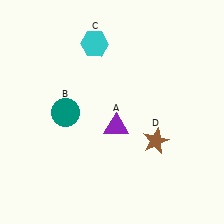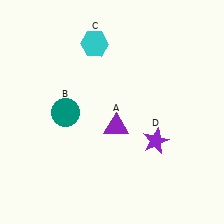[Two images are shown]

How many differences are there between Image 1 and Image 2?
There is 1 difference between the two images.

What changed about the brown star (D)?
In Image 1, D is brown. In Image 2, it changed to purple.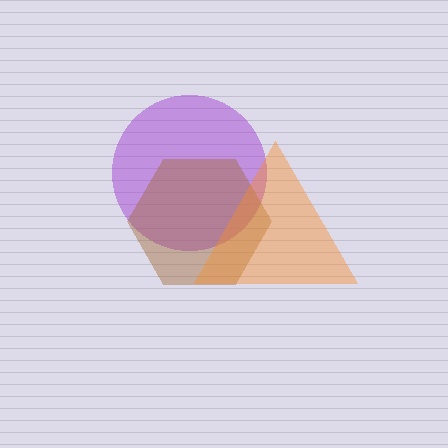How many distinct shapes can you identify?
There are 3 distinct shapes: a purple circle, a brown hexagon, an orange triangle.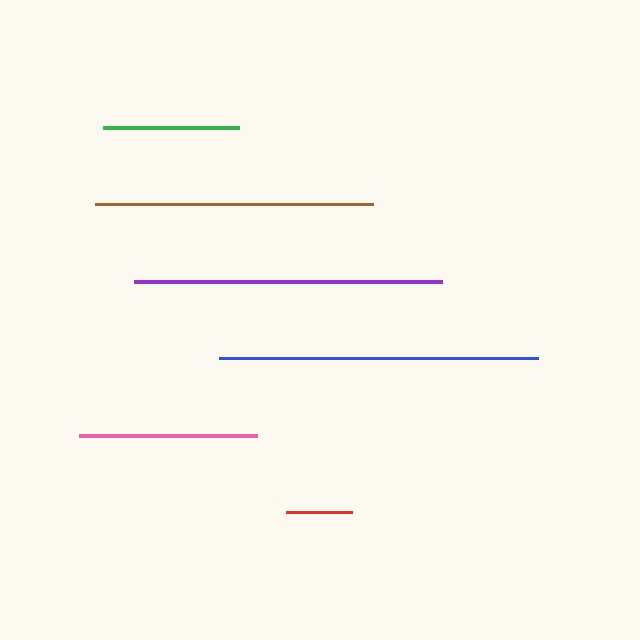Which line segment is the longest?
The blue line is the longest at approximately 319 pixels.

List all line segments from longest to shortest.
From longest to shortest: blue, purple, brown, pink, green, red.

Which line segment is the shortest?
The red line is the shortest at approximately 66 pixels.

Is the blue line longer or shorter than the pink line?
The blue line is longer than the pink line.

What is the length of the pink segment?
The pink segment is approximately 178 pixels long.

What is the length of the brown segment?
The brown segment is approximately 278 pixels long.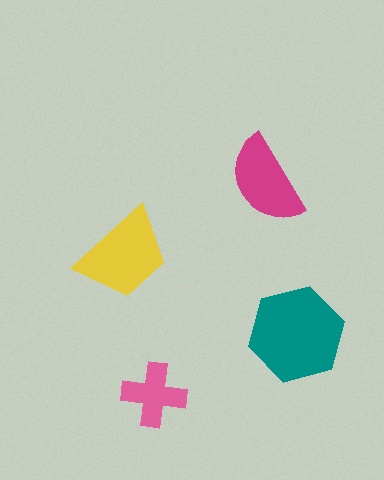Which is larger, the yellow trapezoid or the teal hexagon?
The teal hexagon.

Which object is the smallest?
The pink cross.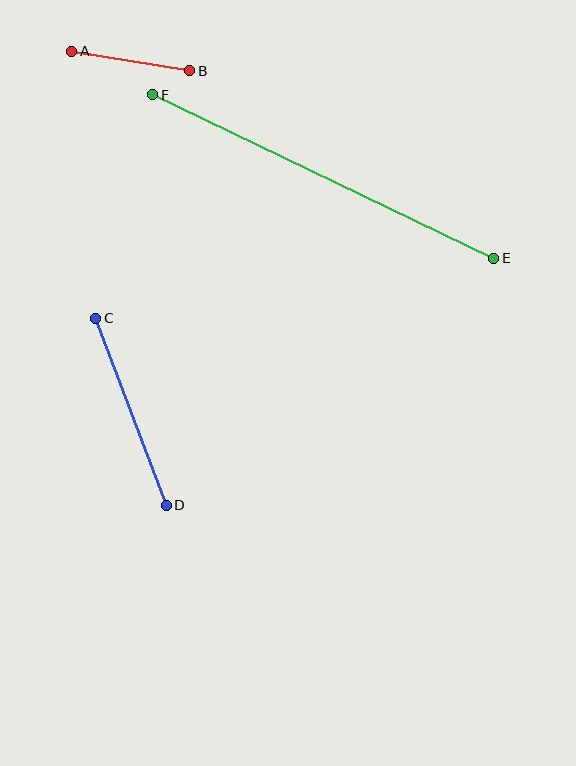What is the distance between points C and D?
The distance is approximately 199 pixels.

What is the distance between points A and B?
The distance is approximately 120 pixels.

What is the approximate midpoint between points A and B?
The midpoint is at approximately (131, 61) pixels.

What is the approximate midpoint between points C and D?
The midpoint is at approximately (131, 412) pixels.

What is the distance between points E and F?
The distance is approximately 378 pixels.